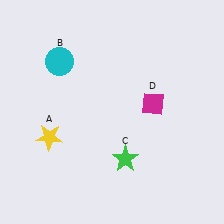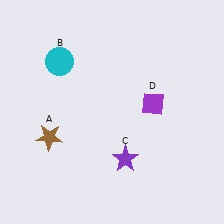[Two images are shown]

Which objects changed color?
A changed from yellow to brown. C changed from green to purple. D changed from magenta to purple.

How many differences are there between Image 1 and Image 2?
There are 3 differences between the two images.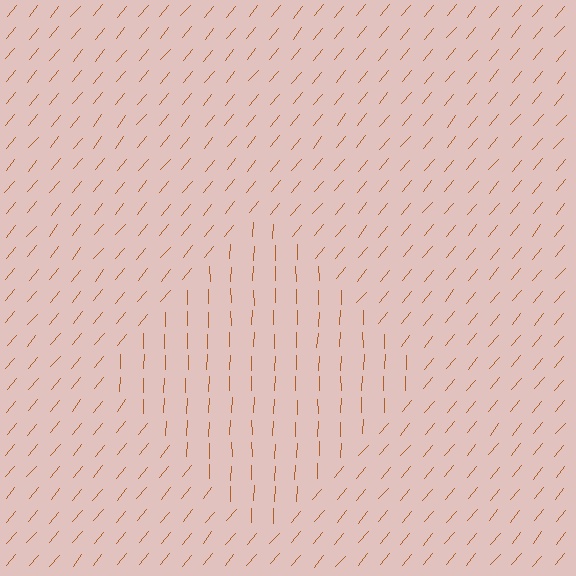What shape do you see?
I see a diamond.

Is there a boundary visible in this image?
Yes, there is a texture boundary formed by a change in line orientation.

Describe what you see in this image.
The image is filled with small brown line segments. A diamond region in the image has lines oriented differently from the surrounding lines, creating a visible texture boundary.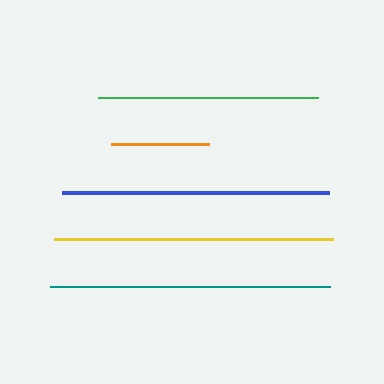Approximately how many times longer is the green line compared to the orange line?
The green line is approximately 2.2 times the length of the orange line.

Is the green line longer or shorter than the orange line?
The green line is longer than the orange line.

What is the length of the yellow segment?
The yellow segment is approximately 280 pixels long.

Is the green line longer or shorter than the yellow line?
The yellow line is longer than the green line.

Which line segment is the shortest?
The orange line is the shortest at approximately 98 pixels.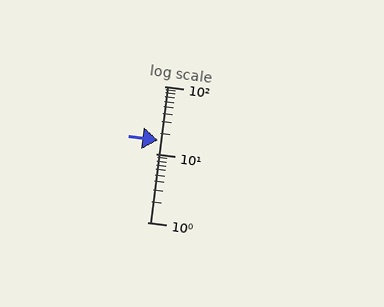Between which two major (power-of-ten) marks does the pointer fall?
The pointer is between 10 and 100.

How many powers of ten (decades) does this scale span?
The scale spans 2 decades, from 1 to 100.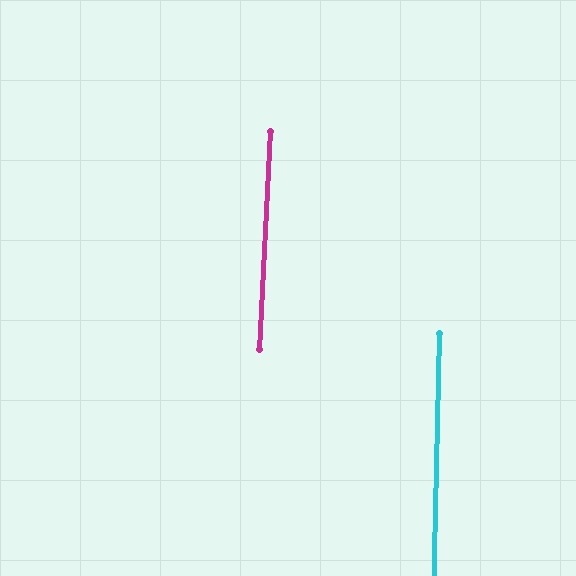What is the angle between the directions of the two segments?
Approximately 1 degree.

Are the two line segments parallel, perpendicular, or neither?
Parallel — their directions differ by only 1.5°.